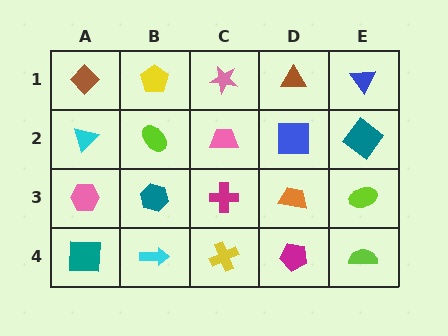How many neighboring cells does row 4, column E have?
2.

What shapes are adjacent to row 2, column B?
A yellow pentagon (row 1, column B), a teal hexagon (row 3, column B), a cyan triangle (row 2, column A), a pink trapezoid (row 2, column C).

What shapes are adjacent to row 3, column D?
A blue square (row 2, column D), a magenta pentagon (row 4, column D), a magenta cross (row 3, column C), a lime ellipse (row 3, column E).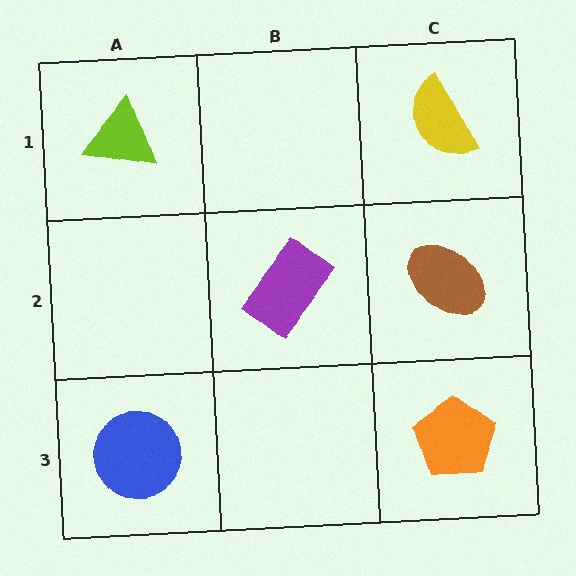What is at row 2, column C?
A brown ellipse.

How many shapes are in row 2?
2 shapes.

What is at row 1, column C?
A yellow semicircle.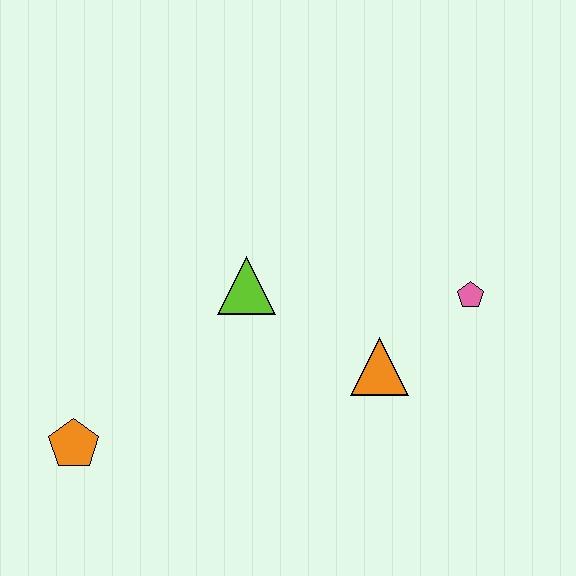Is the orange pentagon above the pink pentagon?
No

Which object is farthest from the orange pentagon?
The pink pentagon is farthest from the orange pentagon.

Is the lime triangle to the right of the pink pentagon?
No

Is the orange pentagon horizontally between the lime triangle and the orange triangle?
No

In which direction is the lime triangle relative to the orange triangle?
The lime triangle is to the left of the orange triangle.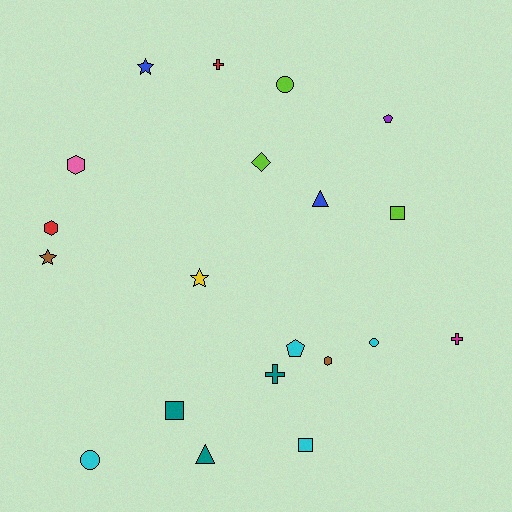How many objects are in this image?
There are 20 objects.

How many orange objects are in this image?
There are no orange objects.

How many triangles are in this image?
There are 2 triangles.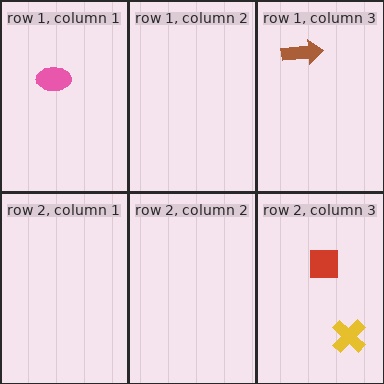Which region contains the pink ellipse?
The row 1, column 1 region.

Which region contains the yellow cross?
The row 2, column 3 region.